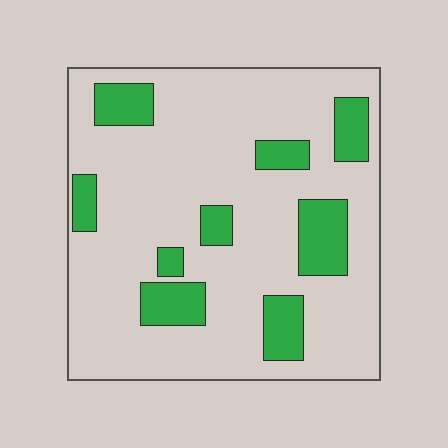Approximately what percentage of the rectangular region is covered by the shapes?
Approximately 20%.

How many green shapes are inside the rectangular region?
9.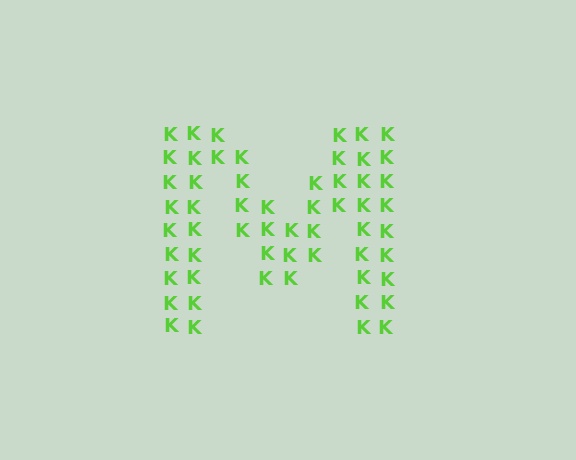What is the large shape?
The large shape is the letter M.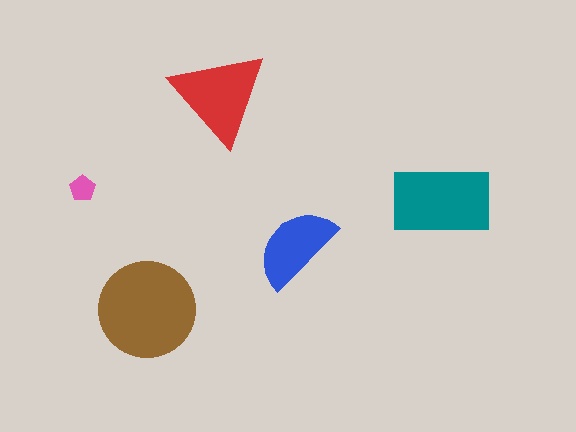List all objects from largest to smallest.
The brown circle, the teal rectangle, the red triangle, the blue semicircle, the pink pentagon.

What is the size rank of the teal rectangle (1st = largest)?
2nd.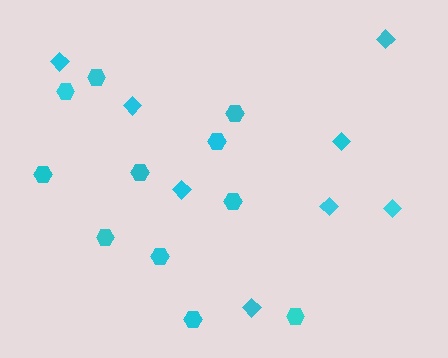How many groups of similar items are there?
There are 2 groups: one group of hexagons (11) and one group of diamonds (8).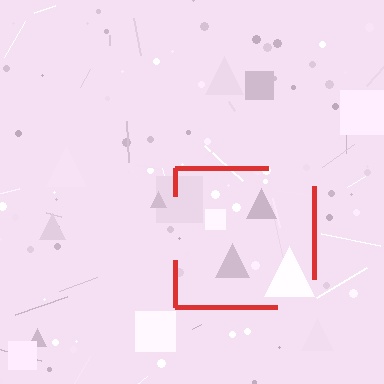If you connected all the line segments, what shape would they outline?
They would outline a square.